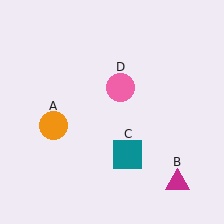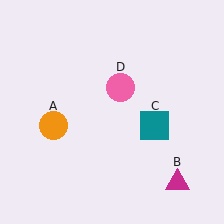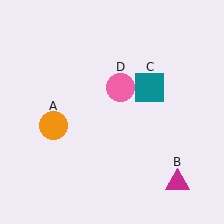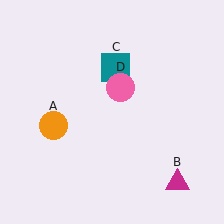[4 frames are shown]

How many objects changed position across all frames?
1 object changed position: teal square (object C).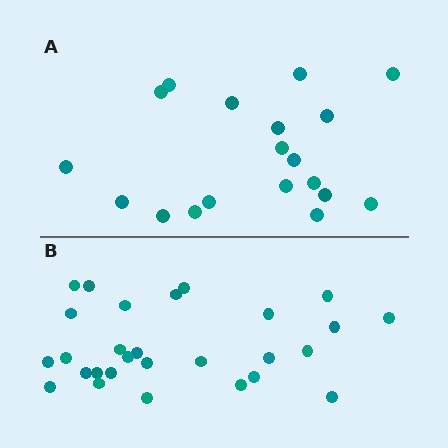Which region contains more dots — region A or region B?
Region B (the bottom region) has more dots.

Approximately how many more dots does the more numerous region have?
Region B has roughly 8 or so more dots than region A.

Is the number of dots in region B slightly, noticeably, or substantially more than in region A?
Region B has substantially more. The ratio is roughly 1.5 to 1.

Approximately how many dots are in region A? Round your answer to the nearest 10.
About 20 dots. (The exact count is 19, which rounds to 20.)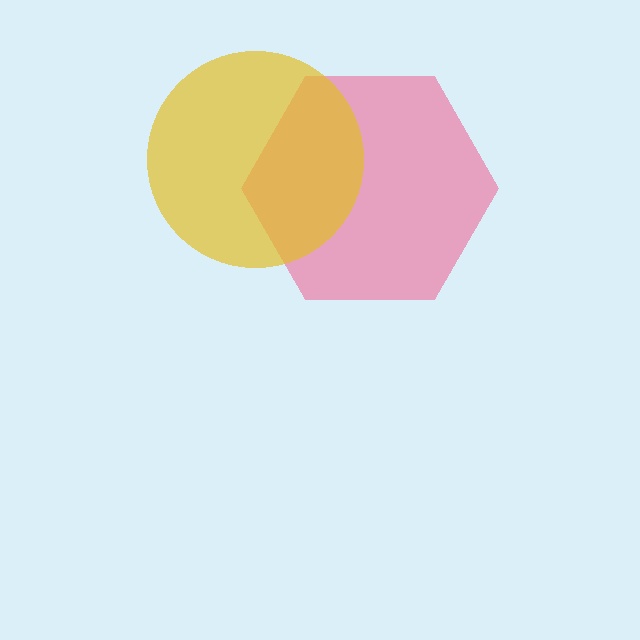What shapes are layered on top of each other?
The layered shapes are: a pink hexagon, a yellow circle.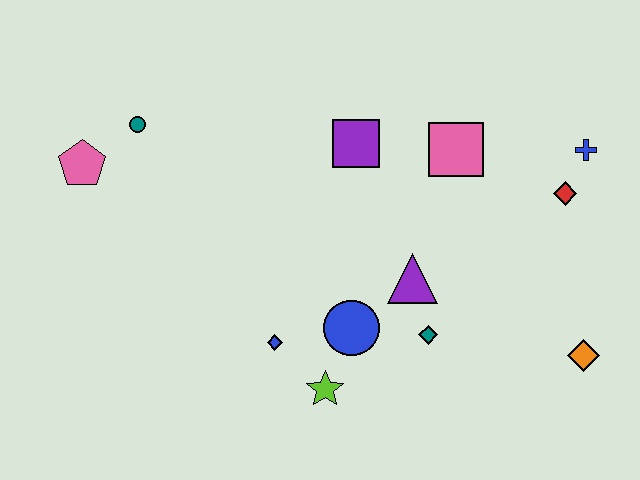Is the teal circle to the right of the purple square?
No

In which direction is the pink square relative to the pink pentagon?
The pink square is to the right of the pink pentagon.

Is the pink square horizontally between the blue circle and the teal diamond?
No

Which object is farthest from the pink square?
The pink pentagon is farthest from the pink square.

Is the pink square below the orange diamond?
No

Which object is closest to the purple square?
The pink square is closest to the purple square.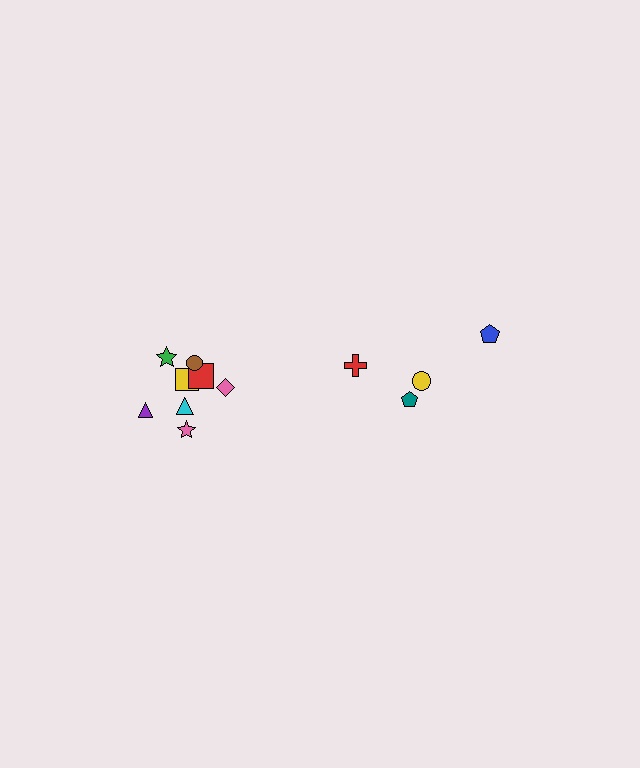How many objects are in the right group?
There are 4 objects.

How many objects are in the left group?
There are 8 objects.